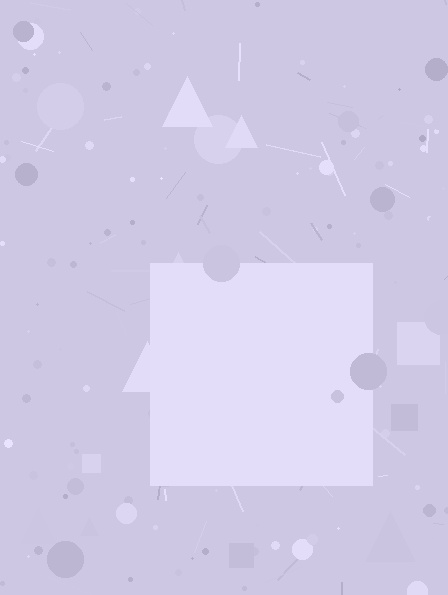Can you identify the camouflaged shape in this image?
The camouflaged shape is a square.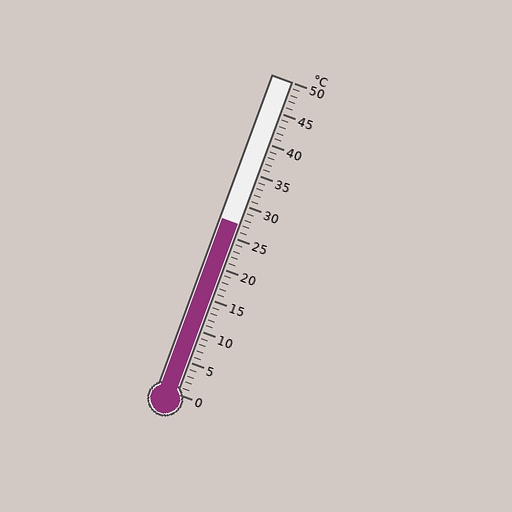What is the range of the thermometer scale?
The thermometer scale ranges from 0°C to 50°C.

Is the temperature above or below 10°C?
The temperature is above 10°C.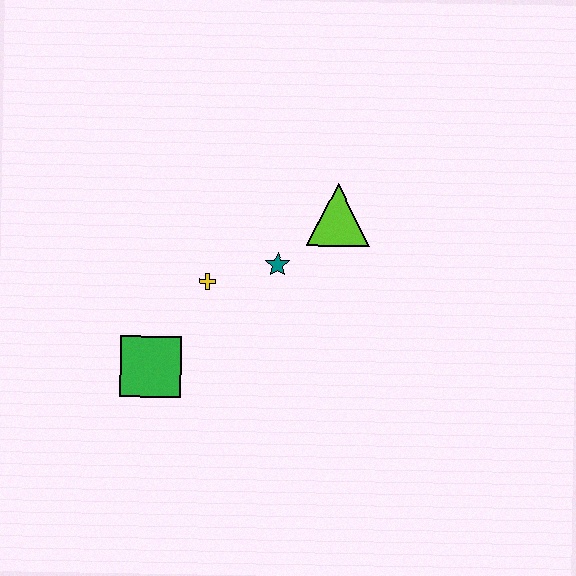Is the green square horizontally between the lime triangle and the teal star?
No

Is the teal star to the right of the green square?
Yes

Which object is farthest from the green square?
The lime triangle is farthest from the green square.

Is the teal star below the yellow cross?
No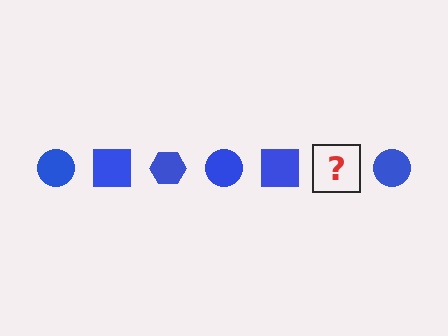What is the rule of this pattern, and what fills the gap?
The rule is that the pattern cycles through circle, square, hexagon shapes in blue. The gap should be filled with a blue hexagon.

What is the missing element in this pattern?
The missing element is a blue hexagon.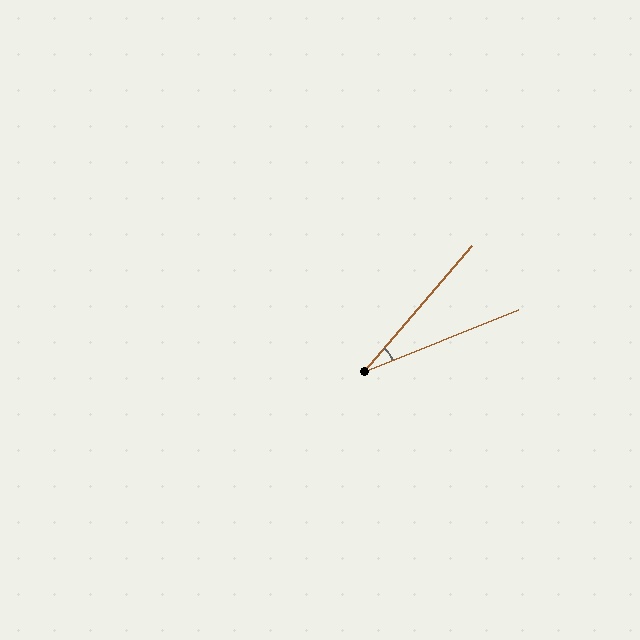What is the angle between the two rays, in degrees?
Approximately 27 degrees.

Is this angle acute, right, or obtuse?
It is acute.